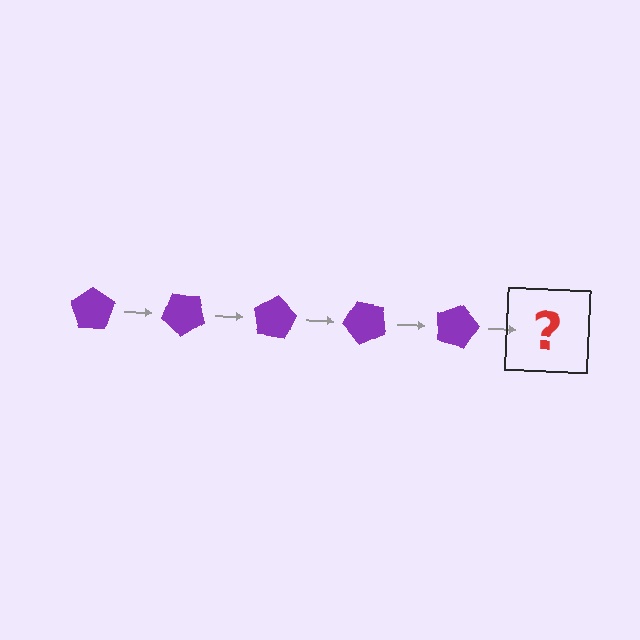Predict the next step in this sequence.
The next step is a purple pentagon rotated 200 degrees.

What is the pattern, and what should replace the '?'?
The pattern is that the pentagon rotates 40 degrees each step. The '?' should be a purple pentagon rotated 200 degrees.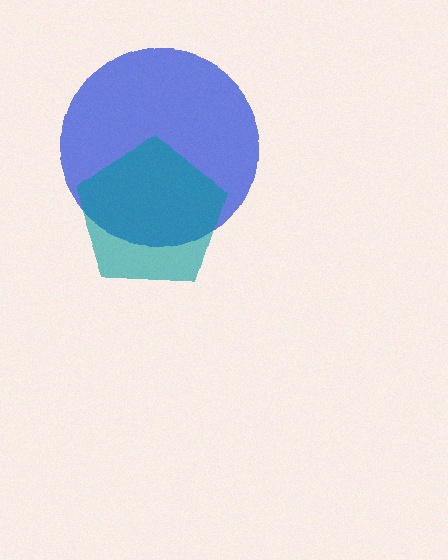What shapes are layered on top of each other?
The layered shapes are: a blue circle, a teal pentagon.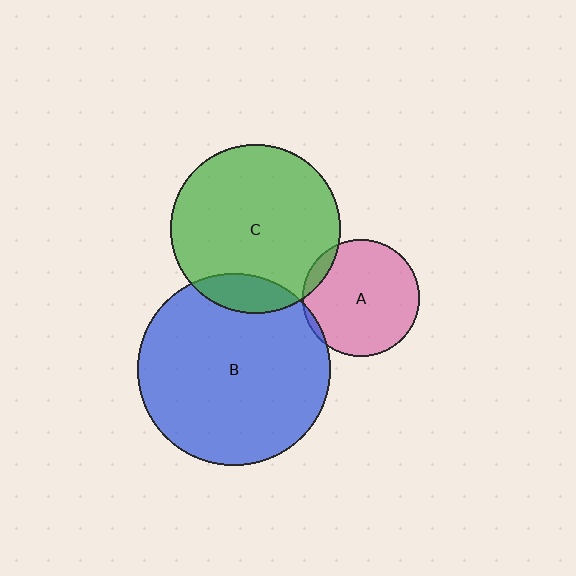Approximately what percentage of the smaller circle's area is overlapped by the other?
Approximately 5%.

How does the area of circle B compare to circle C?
Approximately 1.3 times.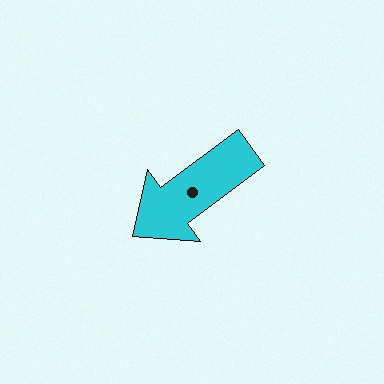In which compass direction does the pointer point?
Southwest.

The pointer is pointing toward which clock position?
Roughly 8 o'clock.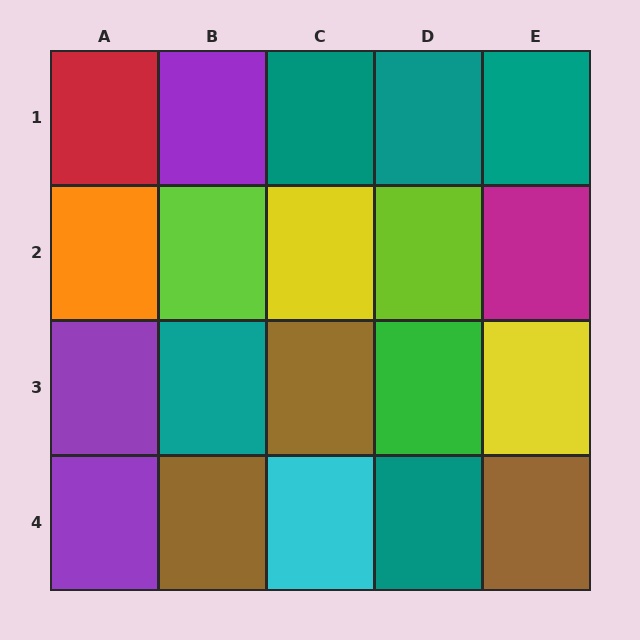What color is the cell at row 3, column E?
Yellow.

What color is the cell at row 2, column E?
Magenta.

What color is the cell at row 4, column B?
Brown.